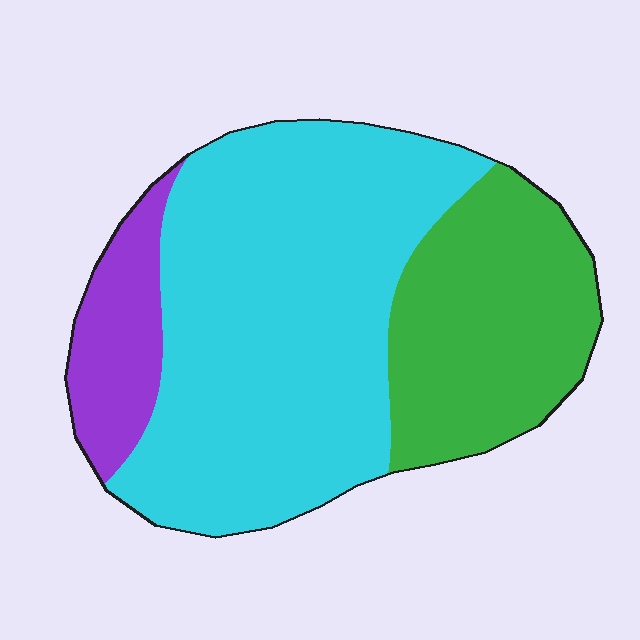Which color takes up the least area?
Purple, at roughly 10%.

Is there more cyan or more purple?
Cyan.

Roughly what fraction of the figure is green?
Green takes up between a sixth and a third of the figure.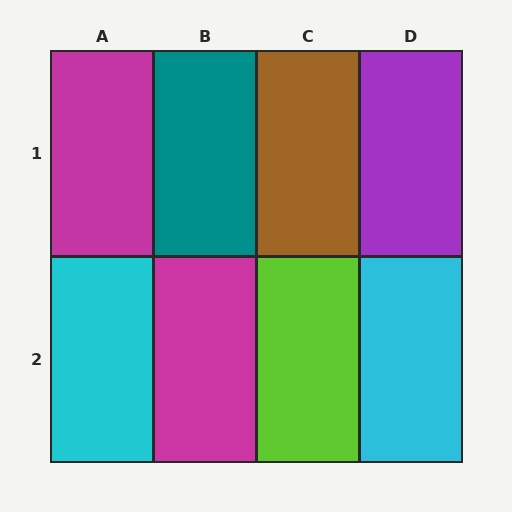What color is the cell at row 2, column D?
Cyan.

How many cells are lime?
1 cell is lime.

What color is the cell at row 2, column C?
Lime.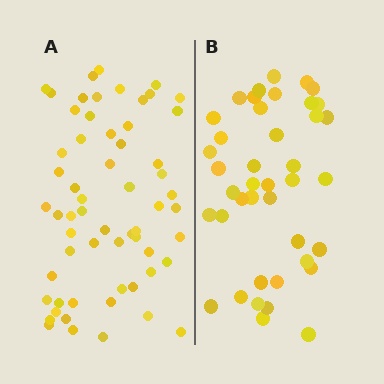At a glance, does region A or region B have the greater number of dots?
Region A (the left region) has more dots.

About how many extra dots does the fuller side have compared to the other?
Region A has approximately 20 more dots than region B.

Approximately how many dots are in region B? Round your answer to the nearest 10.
About 40 dots. (The exact count is 41, which rounds to 40.)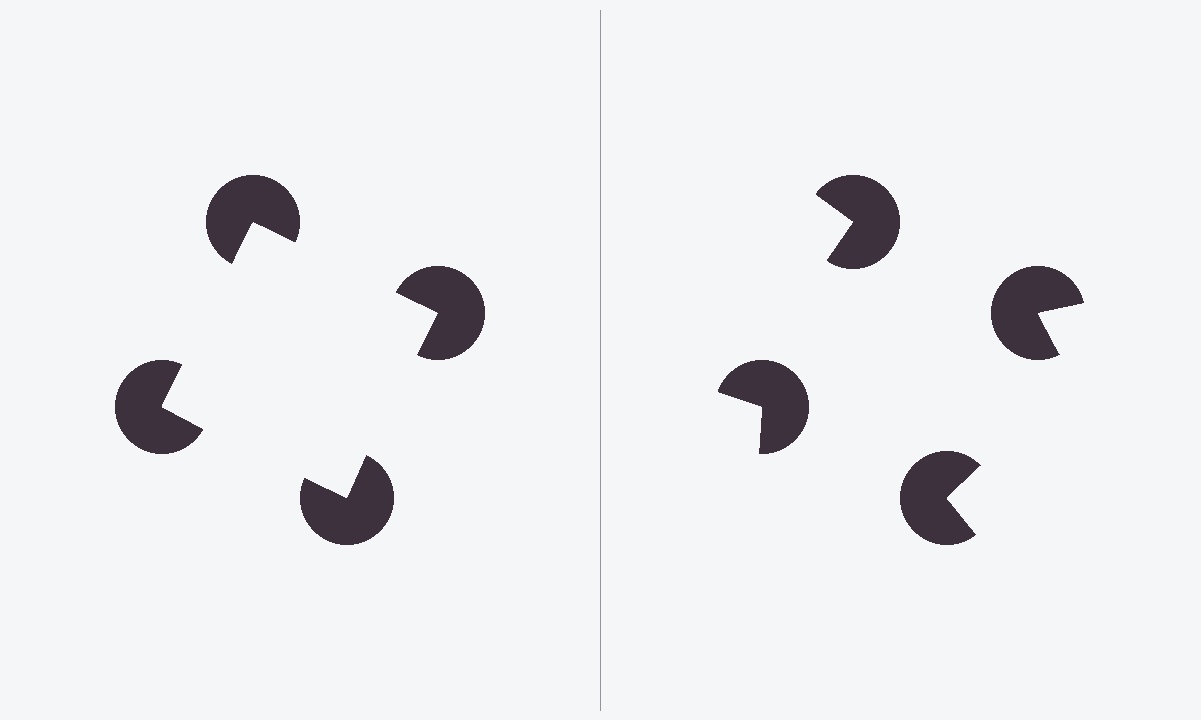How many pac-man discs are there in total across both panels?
8 — 4 on each side.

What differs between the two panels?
The pac-man discs are positioned identically on both sides; only the wedge orientations differ. On the left they align to a square; on the right they are misaligned.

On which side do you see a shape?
An illusory square appears on the left side. On the right side the wedge cuts are rotated, so no coherent shape forms.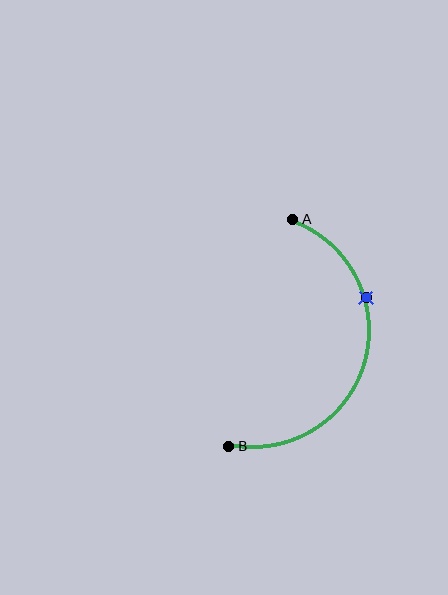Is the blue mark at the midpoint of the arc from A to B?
No. The blue mark lies on the arc but is closer to endpoint A. The arc midpoint would be at the point on the curve equidistant along the arc from both A and B.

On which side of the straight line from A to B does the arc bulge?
The arc bulges to the right of the straight line connecting A and B.